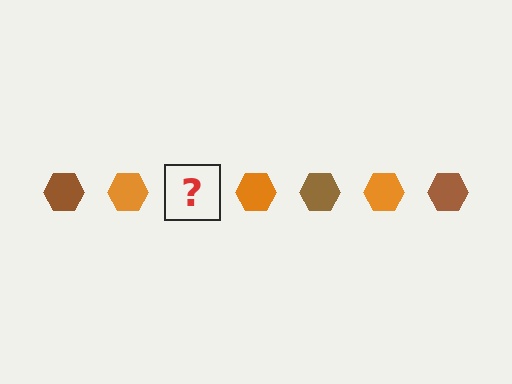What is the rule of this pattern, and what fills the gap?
The rule is that the pattern cycles through brown, orange hexagons. The gap should be filled with a brown hexagon.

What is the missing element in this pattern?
The missing element is a brown hexagon.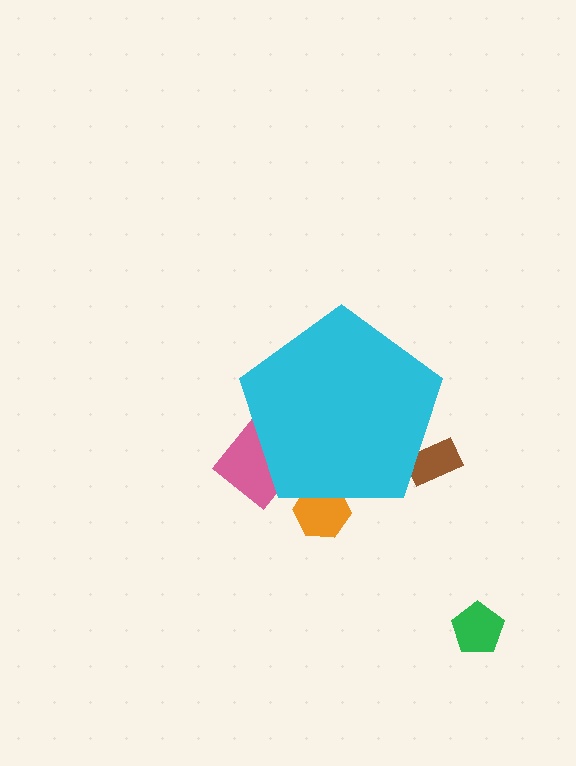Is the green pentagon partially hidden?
No, the green pentagon is fully visible.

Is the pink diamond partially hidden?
Yes, the pink diamond is partially hidden behind the cyan pentagon.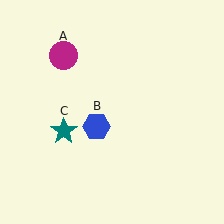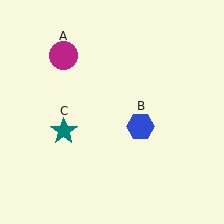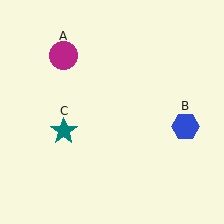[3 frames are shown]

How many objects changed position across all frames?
1 object changed position: blue hexagon (object B).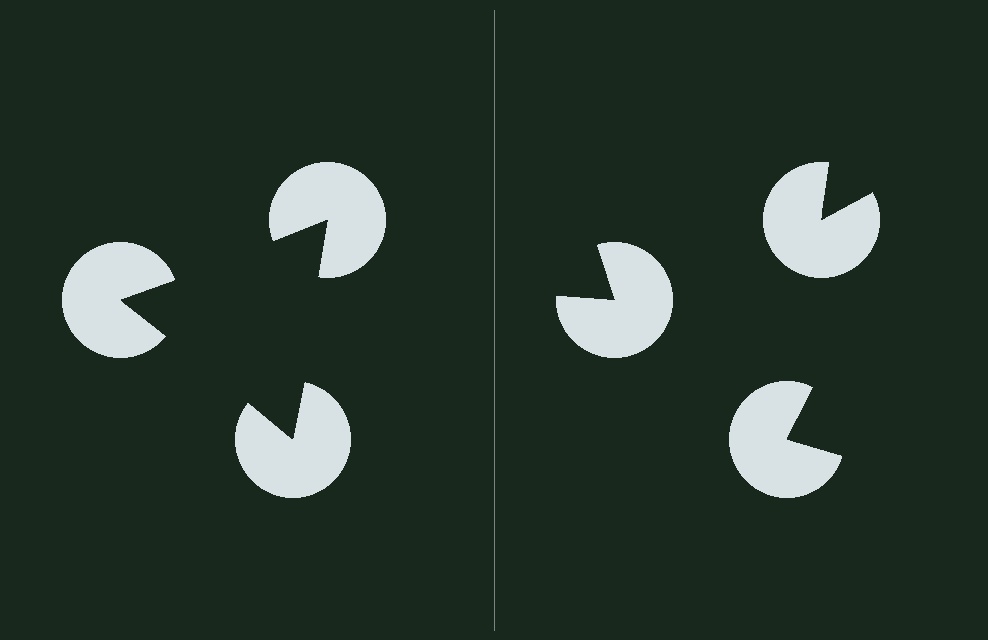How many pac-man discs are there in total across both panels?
6 — 3 on each side.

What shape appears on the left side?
An illusory triangle.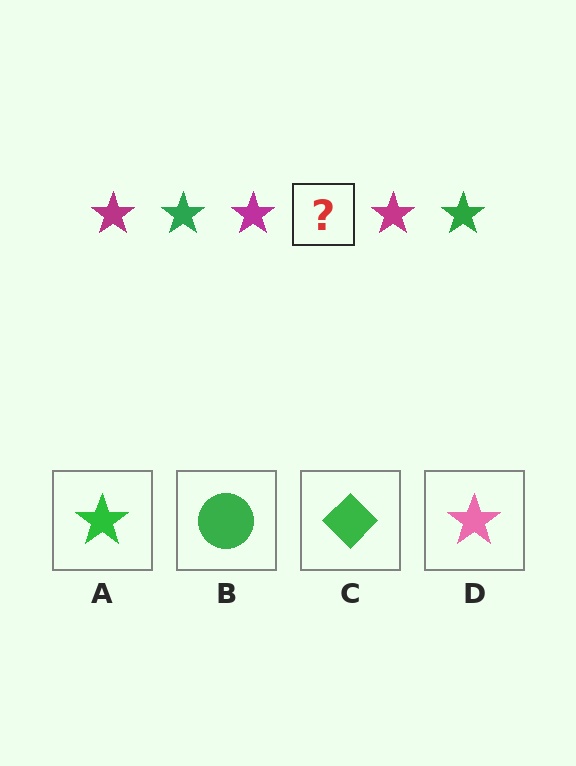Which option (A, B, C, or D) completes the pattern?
A.